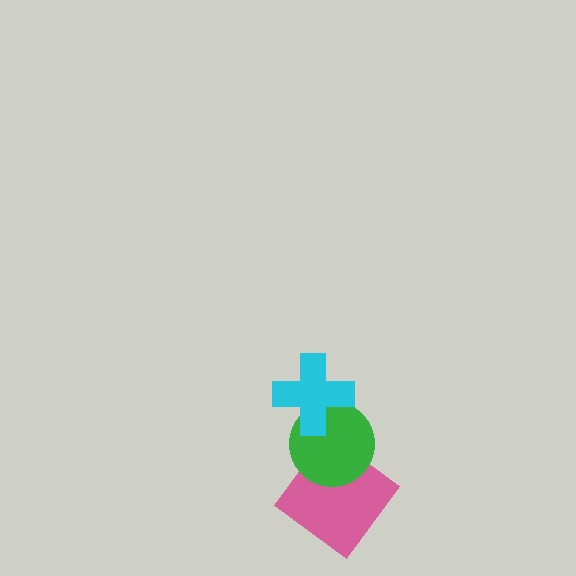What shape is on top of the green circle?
The cyan cross is on top of the green circle.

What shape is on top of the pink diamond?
The green circle is on top of the pink diamond.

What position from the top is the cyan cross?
The cyan cross is 1st from the top.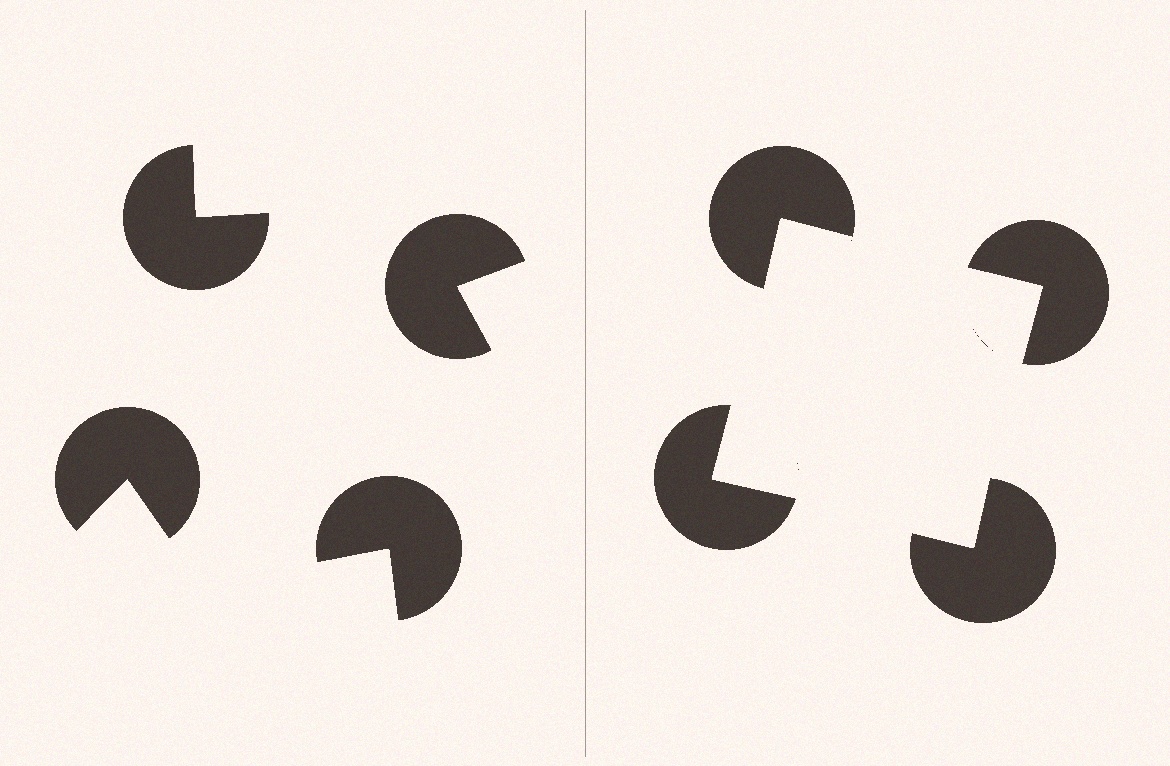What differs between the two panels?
The pac-man discs are positioned identically on both sides; only the wedge orientations differ. On the right they align to a square; on the left they are misaligned.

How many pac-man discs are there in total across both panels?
8 — 4 on each side.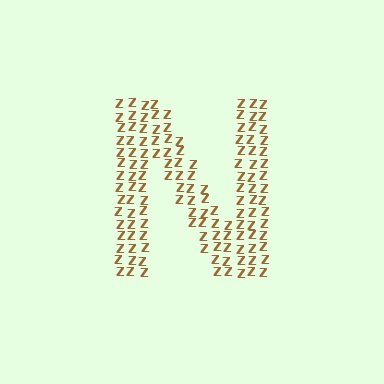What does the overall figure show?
The overall figure shows the letter N.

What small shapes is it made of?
It is made of small letter Z's.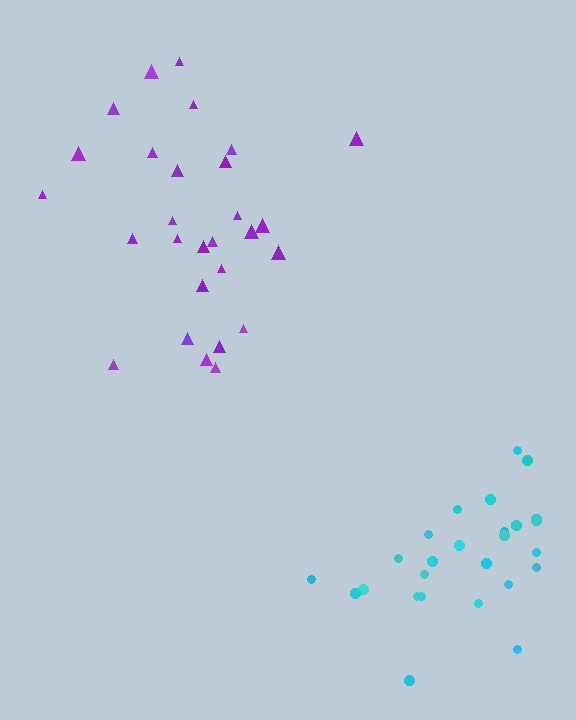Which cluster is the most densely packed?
Cyan.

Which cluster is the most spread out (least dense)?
Purple.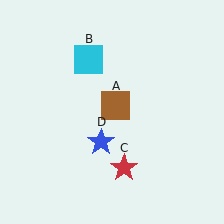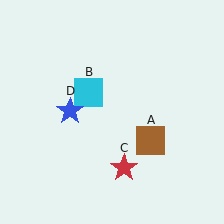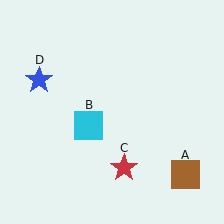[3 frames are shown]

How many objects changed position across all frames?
3 objects changed position: brown square (object A), cyan square (object B), blue star (object D).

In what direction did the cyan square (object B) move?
The cyan square (object B) moved down.